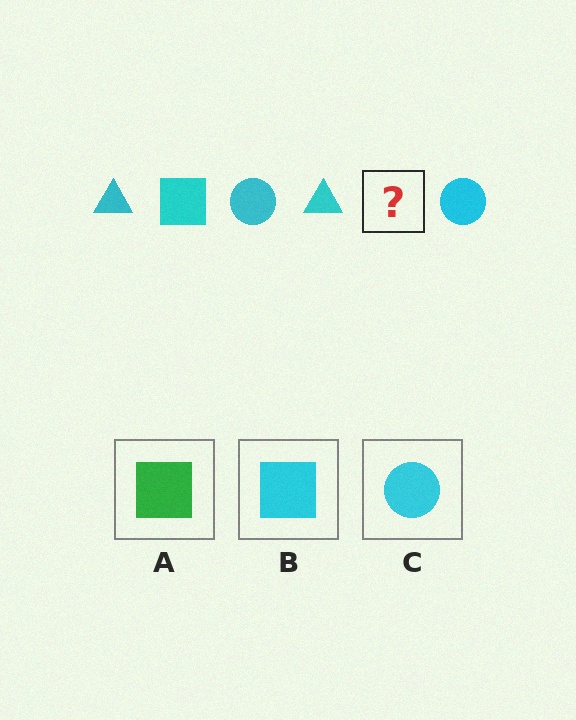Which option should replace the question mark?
Option B.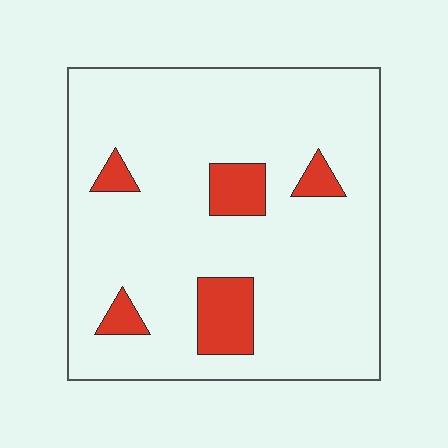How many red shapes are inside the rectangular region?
5.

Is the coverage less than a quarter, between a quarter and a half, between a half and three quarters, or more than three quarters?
Less than a quarter.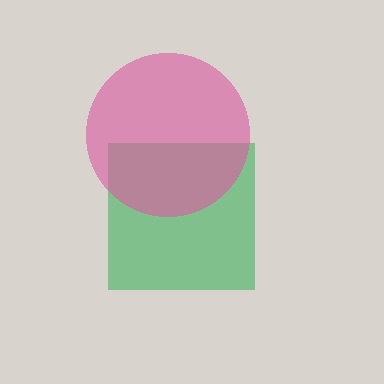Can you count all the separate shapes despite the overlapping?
Yes, there are 2 separate shapes.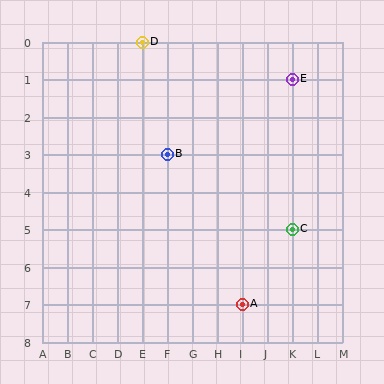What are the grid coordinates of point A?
Point A is at grid coordinates (I, 7).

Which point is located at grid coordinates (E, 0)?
Point D is at (E, 0).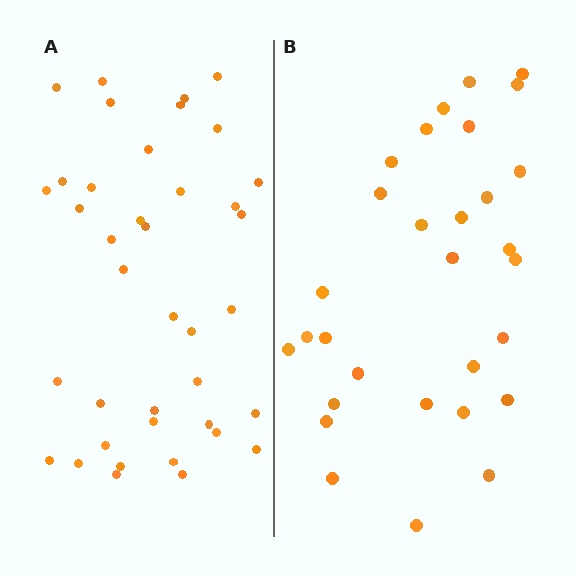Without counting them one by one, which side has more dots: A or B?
Region A (the left region) has more dots.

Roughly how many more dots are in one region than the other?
Region A has roughly 8 or so more dots than region B.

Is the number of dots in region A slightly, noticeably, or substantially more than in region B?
Region A has noticeably more, but not dramatically so. The ratio is roughly 1.3 to 1.